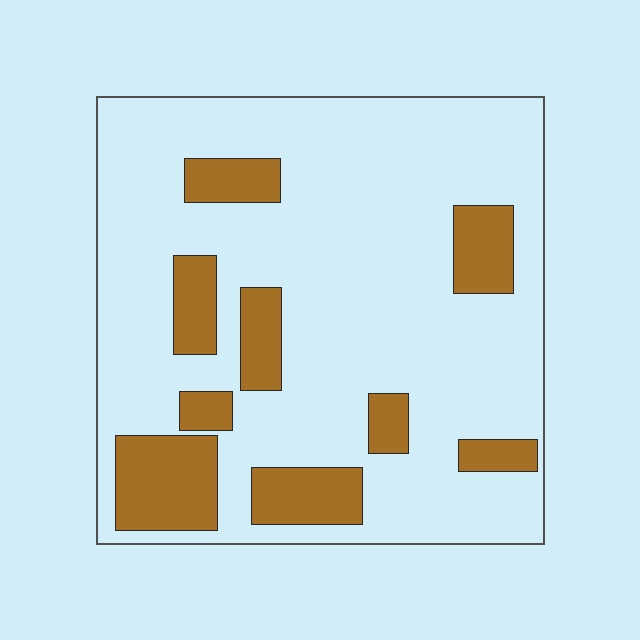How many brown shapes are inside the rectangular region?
9.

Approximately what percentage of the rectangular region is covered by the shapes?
Approximately 20%.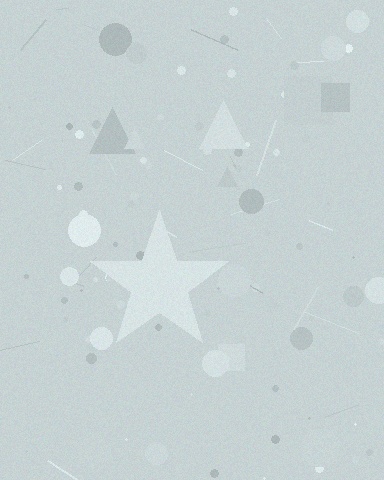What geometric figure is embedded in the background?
A star is embedded in the background.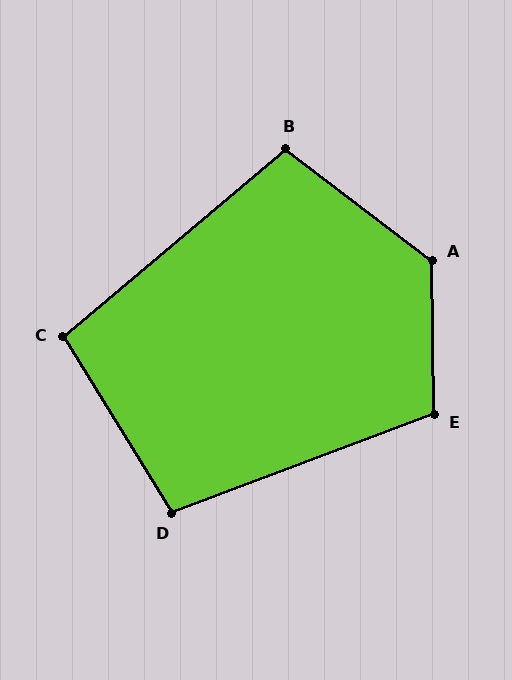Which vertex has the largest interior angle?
A, at approximately 128 degrees.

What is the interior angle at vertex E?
Approximately 110 degrees (obtuse).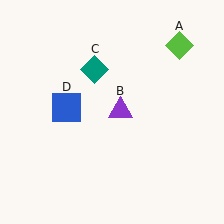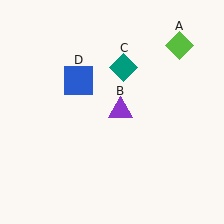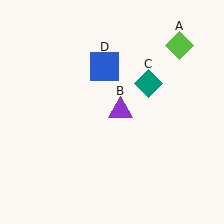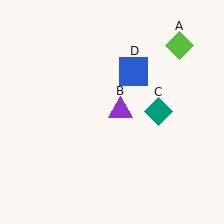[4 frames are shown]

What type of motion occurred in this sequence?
The teal diamond (object C), blue square (object D) rotated clockwise around the center of the scene.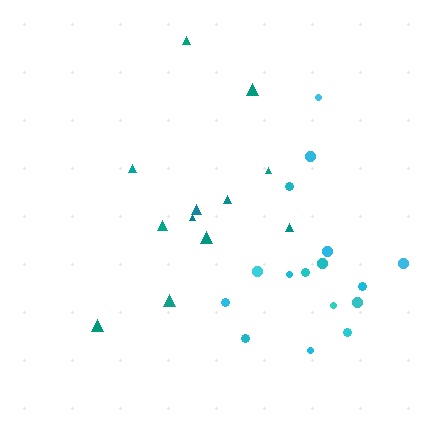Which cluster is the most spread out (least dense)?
Teal.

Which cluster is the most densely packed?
Cyan.